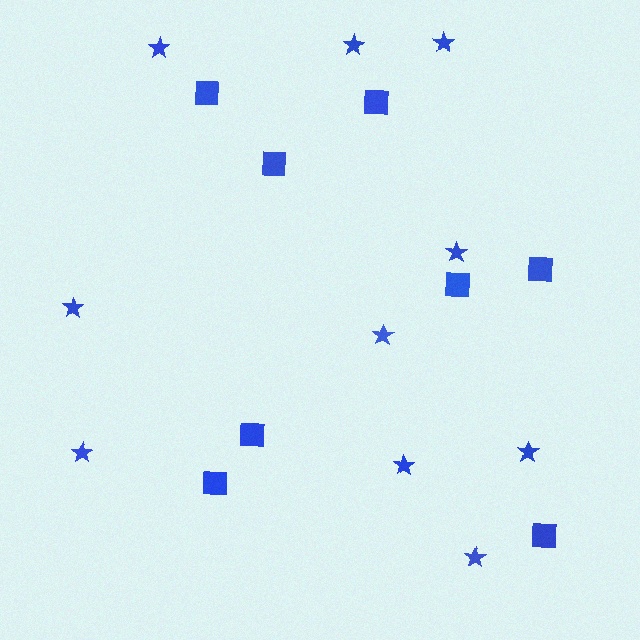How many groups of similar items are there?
There are 2 groups: one group of squares (8) and one group of stars (10).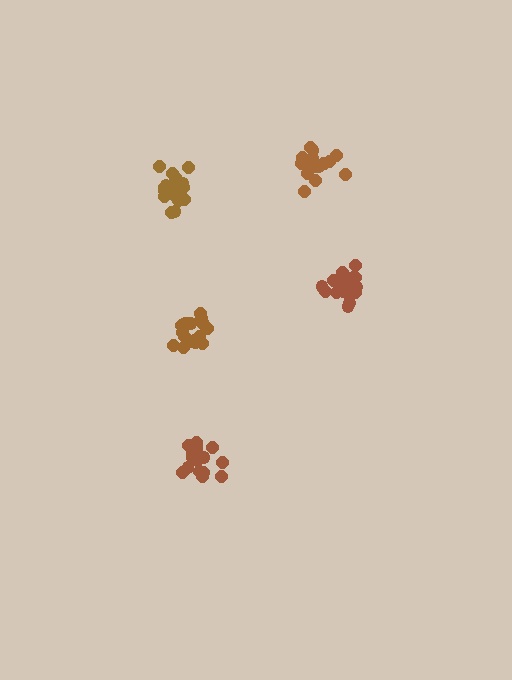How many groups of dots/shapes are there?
There are 5 groups.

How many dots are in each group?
Group 1: 19 dots, Group 2: 21 dots, Group 3: 17 dots, Group 4: 19 dots, Group 5: 21 dots (97 total).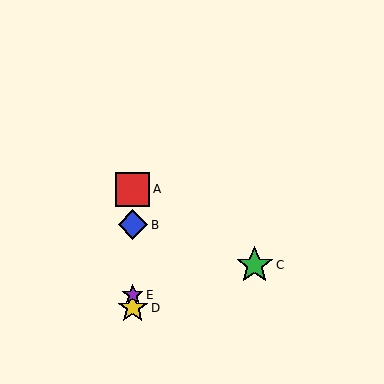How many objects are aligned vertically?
4 objects (A, B, D, E) are aligned vertically.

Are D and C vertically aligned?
No, D is at x≈133 and C is at x≈255.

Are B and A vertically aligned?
Yes, both are at x≈133.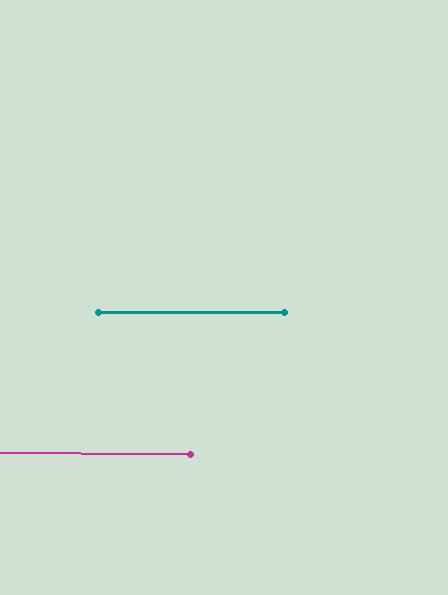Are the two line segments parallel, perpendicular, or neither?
Parallel — their directions differ by only 0.4°.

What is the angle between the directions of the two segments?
Approximately 0 degrees.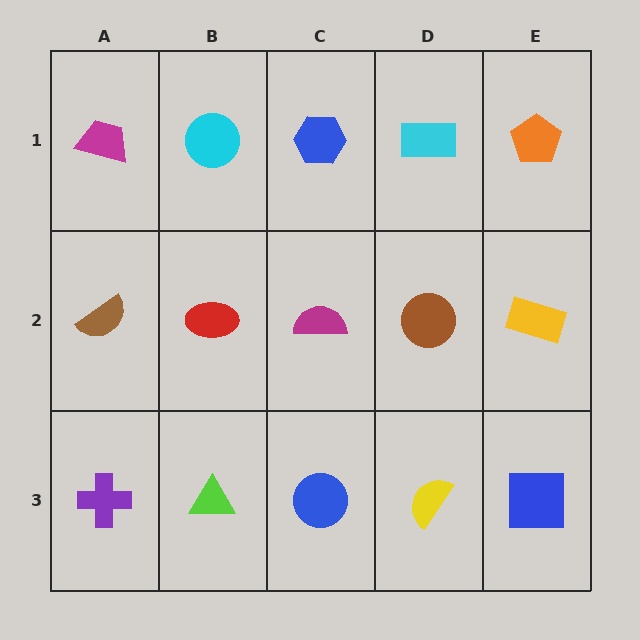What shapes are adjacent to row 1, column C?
A magenta semicircle (row 2, column C), a cyan circle (row 1, column B), a cyan rectangle (row 1, column D).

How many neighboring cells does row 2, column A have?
3.